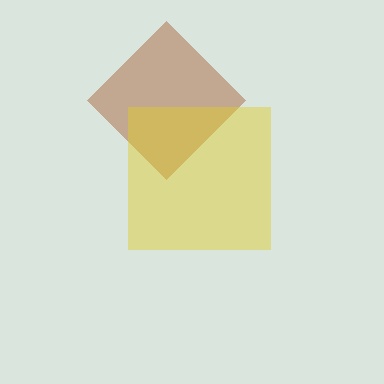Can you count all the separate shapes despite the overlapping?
Yes, there are 2 separate shapes.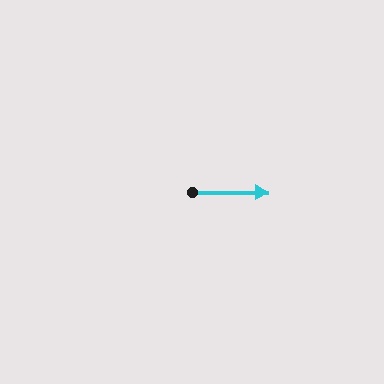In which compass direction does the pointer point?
East.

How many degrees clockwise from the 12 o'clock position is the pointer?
Approximately 90 degrees.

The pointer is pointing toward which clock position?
Roughly 3 o'clock.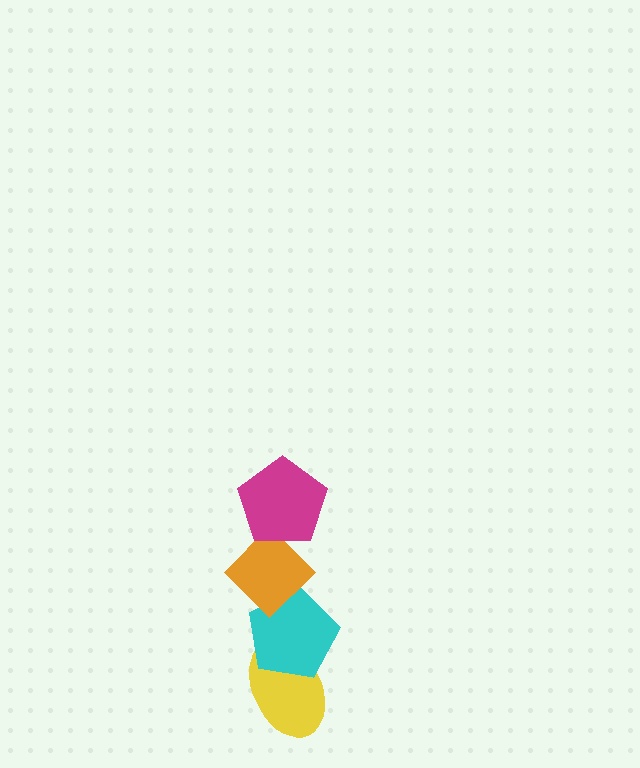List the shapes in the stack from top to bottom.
From top to bottom: the magenta pentagon, the orange diamond, the cyan pentagon, the yellow ellipse.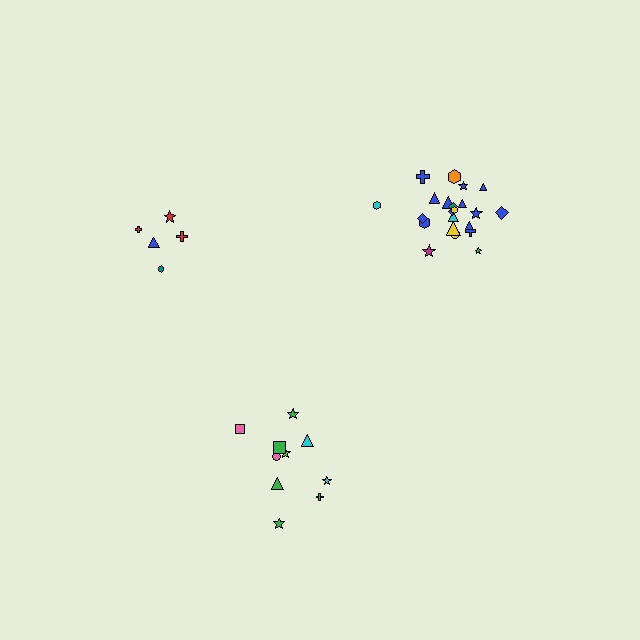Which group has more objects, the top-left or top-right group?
The top-right group.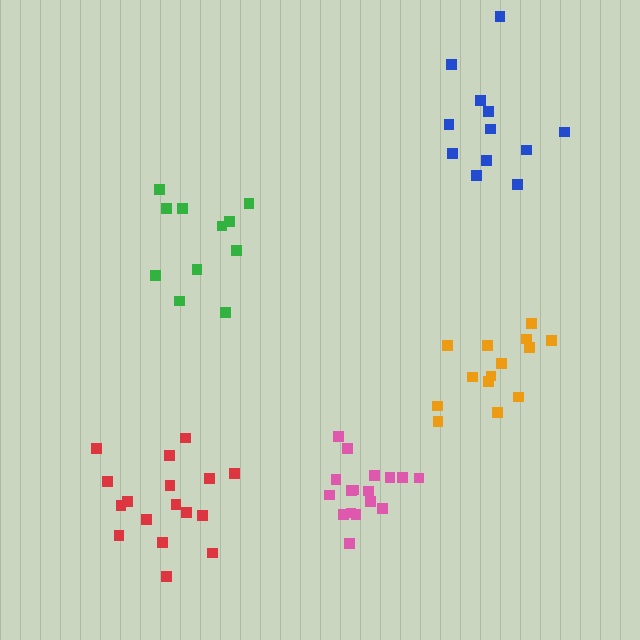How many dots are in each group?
Group 1: 11 dots, Group 2: 17 dots, Group 3: 14 dots, Group 4: 12 dots, Group 5: 17 dots (71 total).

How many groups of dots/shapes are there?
There are 5 groups.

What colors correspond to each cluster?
The clusters are colored: green, red, orange, blue, pink.